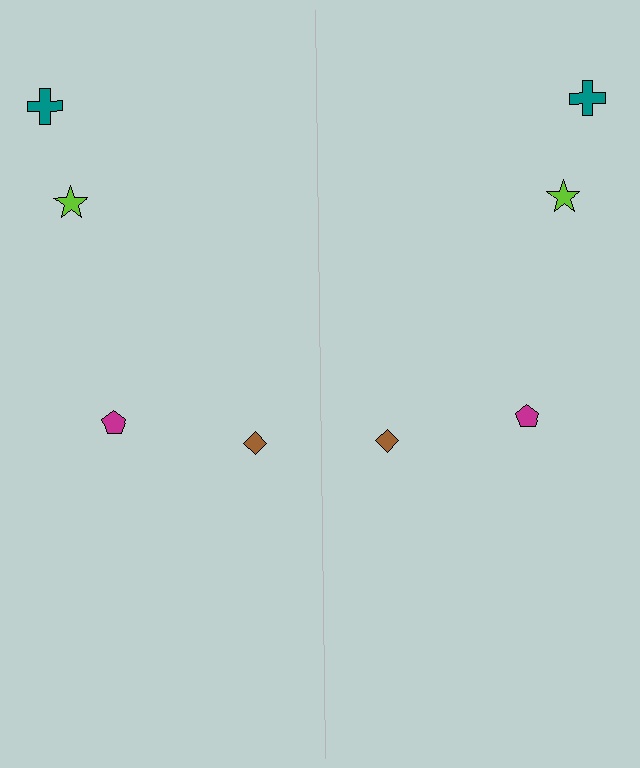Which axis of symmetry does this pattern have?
The pattern has a vertical axis of symmetry running through the center of the image.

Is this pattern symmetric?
Yes, this pattern has bilateral (reflection) symmetry.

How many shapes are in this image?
There are 8 shapes in this image.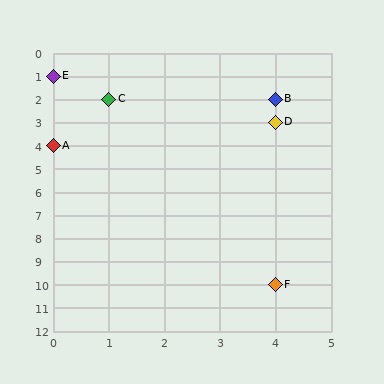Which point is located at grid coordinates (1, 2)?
Point C is at (1, 2).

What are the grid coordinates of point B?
Point B is at grid coordinates (4, 2).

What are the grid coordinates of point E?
Point E is at grid coordinates (0, 1).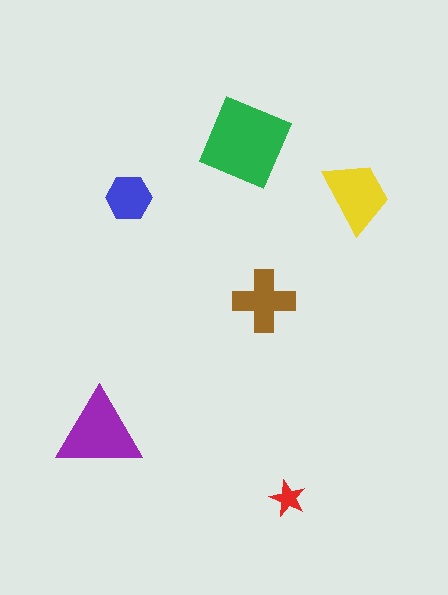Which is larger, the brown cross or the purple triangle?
The purple triangle.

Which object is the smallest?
The red star.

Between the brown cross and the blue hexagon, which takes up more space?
The brown cross.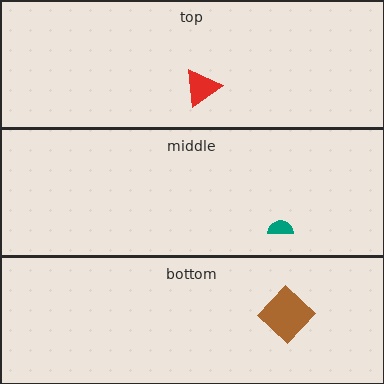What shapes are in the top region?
The red triangle.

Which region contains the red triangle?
The top region.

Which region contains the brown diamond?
The bottom region.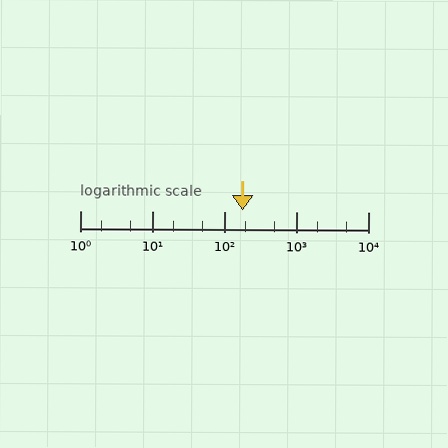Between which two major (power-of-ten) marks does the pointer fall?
The pointer is between 100 and 1000.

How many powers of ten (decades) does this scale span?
The scale spans 4 decades, from 1 to 10000.